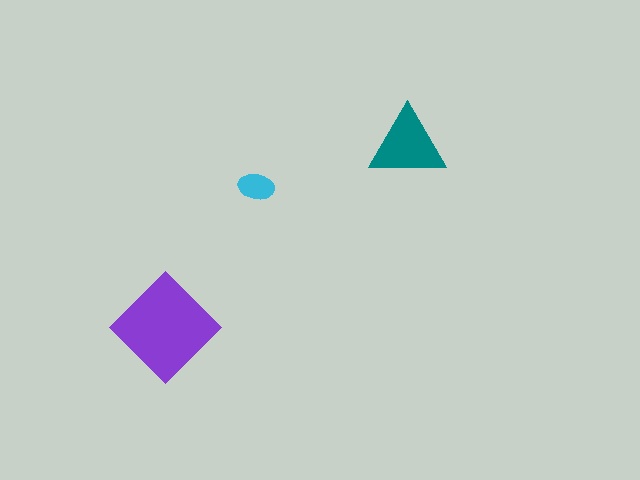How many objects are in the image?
There are 3 objects in the image.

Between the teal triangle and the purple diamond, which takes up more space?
The purple diamond.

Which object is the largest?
The purple diamond.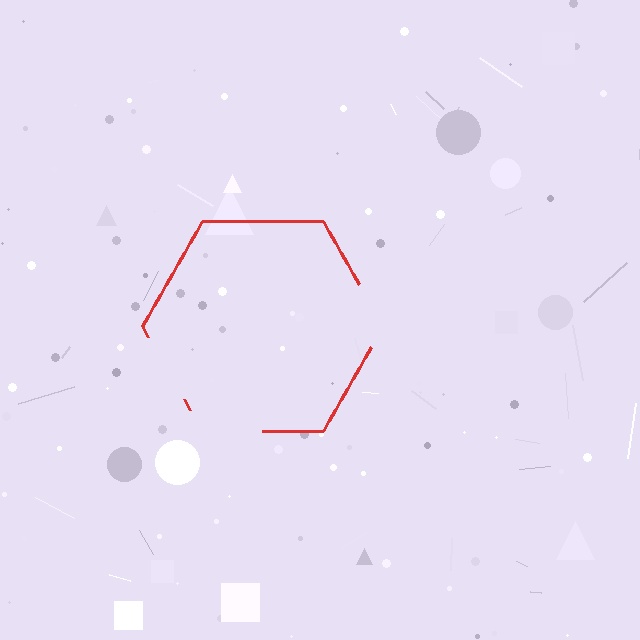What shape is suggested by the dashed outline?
The dashed outline suggests a hexagon.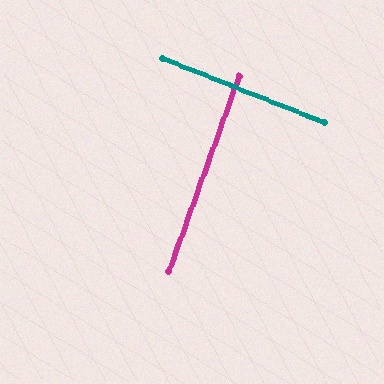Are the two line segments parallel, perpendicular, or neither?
Perpendicular — they meet at approximately 88°.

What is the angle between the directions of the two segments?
Approximately 88 degrees.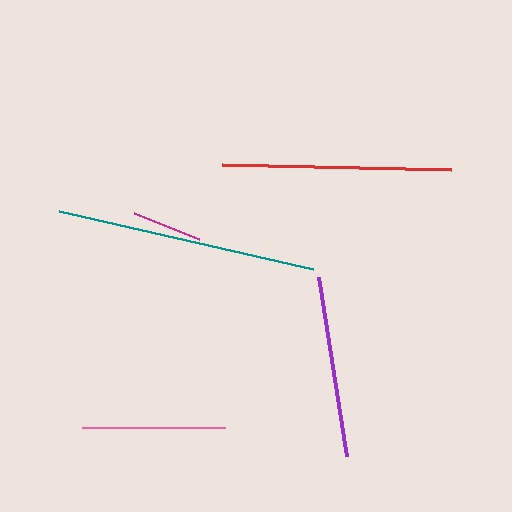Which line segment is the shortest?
The magenta line is the shortest at approximately 70 pixels.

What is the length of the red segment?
The red segment is approximately 229 pixels long.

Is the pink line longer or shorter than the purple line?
The purple line is longer than the pink line.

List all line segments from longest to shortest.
From longest to shortest: teal, red, purple, pink, magenta.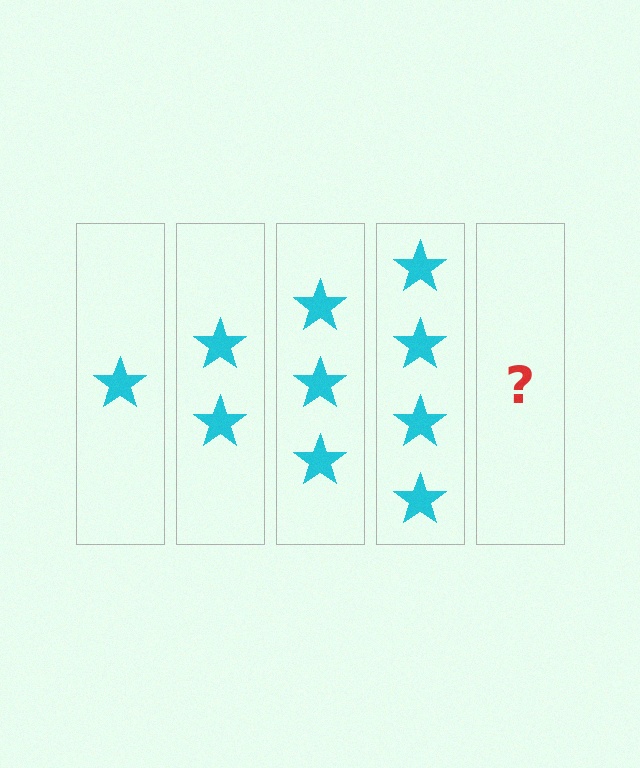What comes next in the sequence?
The next element should be 5 stars.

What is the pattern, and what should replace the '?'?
The pattern is that each step adds one more star. The '?' should be 5 stars.